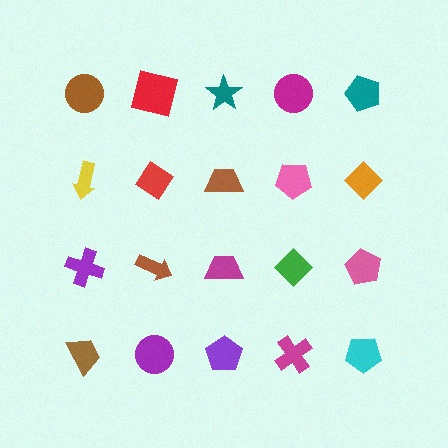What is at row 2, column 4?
A pink pentagon.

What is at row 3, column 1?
A purple cross.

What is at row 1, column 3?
A teal star.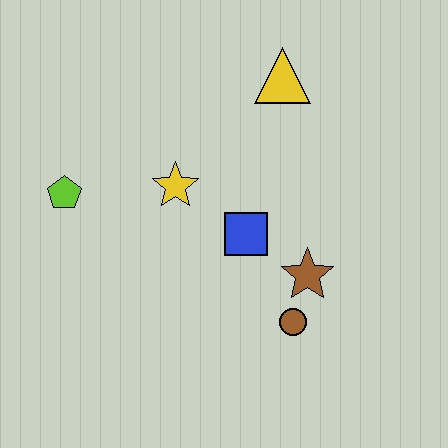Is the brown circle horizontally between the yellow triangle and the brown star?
Yes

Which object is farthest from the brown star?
The lime pentagon is farthest from the brown star.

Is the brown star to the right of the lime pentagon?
Yes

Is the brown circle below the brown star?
Yes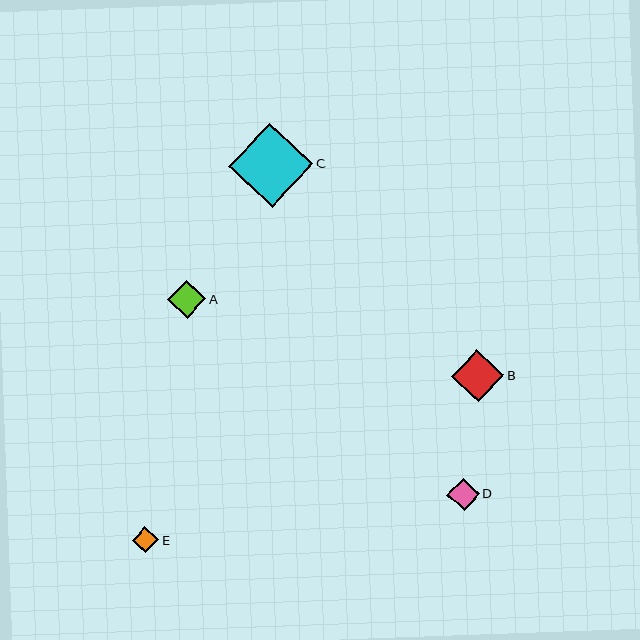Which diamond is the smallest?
Diamond E is the smallest with a size of approximately 26 pixels.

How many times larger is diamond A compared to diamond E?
Diamond A is approximately 1.4 times the size of diamond E.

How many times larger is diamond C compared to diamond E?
Diamond C is approximately 3.2 times the size of diamond E.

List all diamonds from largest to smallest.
From largest to smallest: C, B, A, D, E.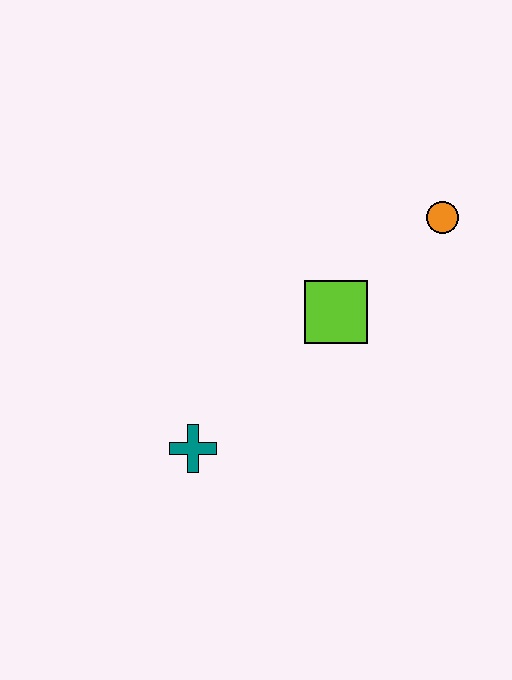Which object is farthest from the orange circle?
The teal cross is farthest from the orange circle.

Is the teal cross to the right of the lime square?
No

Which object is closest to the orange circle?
The lime square is closest to the orange circle.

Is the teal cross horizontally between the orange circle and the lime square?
No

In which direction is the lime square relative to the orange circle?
The lime square is to the left of the orange circle.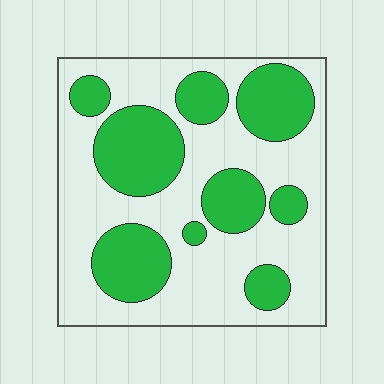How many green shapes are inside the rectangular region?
9.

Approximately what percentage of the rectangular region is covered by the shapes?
Approximately 35%.